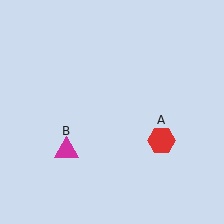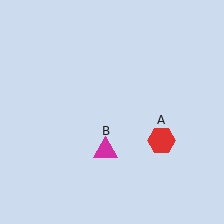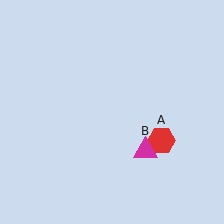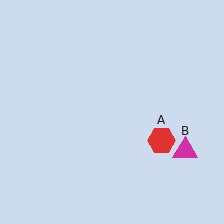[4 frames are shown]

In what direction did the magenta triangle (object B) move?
The magenta triangle (object B) moved right.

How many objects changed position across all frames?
1 object changed position: magenta triangle (object B).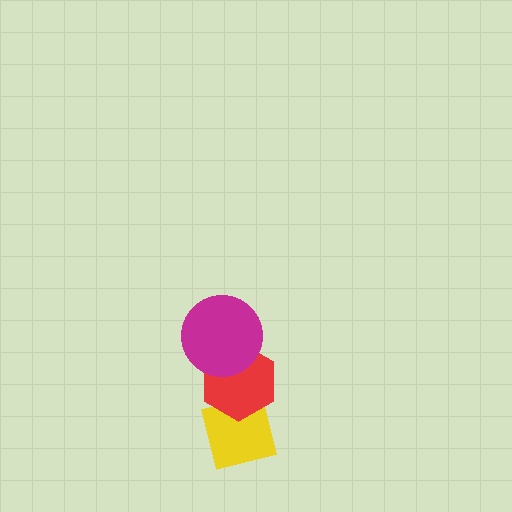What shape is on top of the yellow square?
The red hexagon is on top of the yellow square.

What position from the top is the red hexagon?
The red hexagon is 2nd from the top.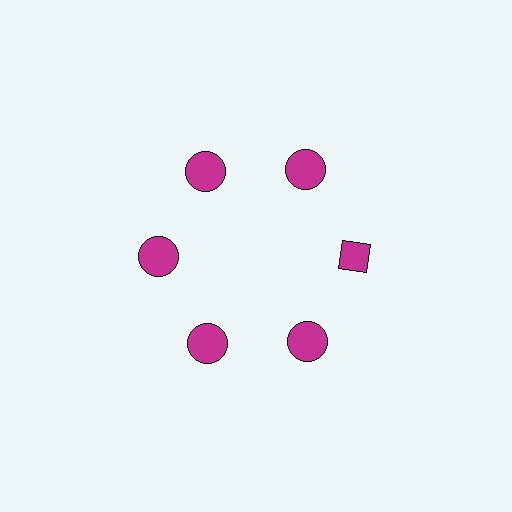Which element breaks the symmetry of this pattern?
The magenta diamond at roughly the 3 o'clock position breaks the symmetry. All other shapes are magenta circles.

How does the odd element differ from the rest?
It has a different shape: diamond instead of circle.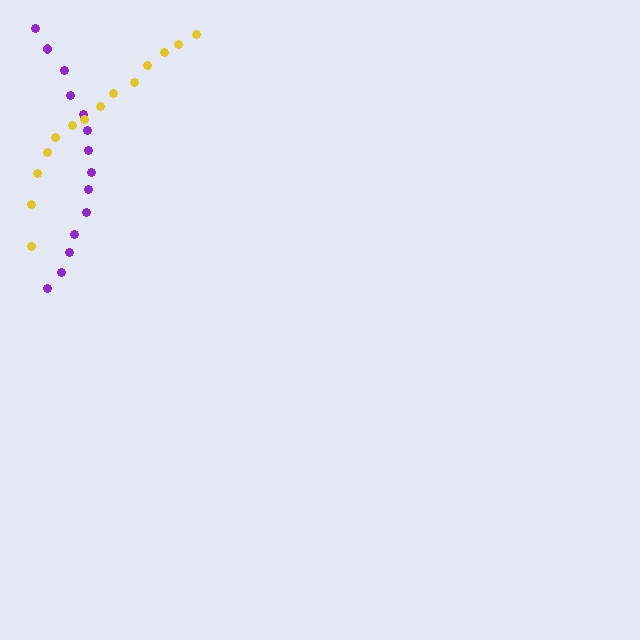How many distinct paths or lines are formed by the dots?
There are 2 distinct paths.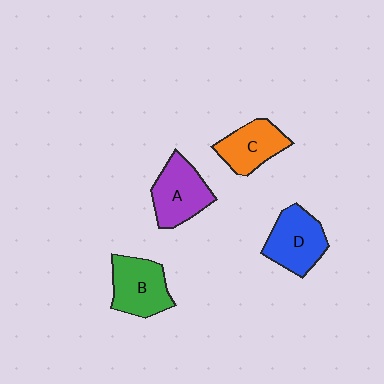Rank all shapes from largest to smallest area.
From largest to smallest: D (blue), A (purple), B (green), C (orange).